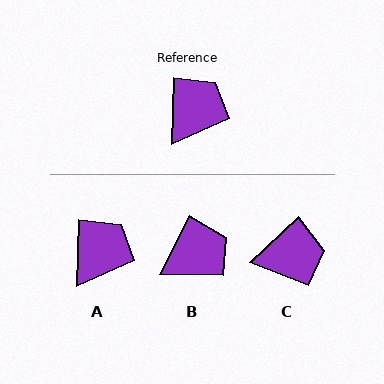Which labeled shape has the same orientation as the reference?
A.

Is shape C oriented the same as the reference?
No, it is off by about 46 degrees.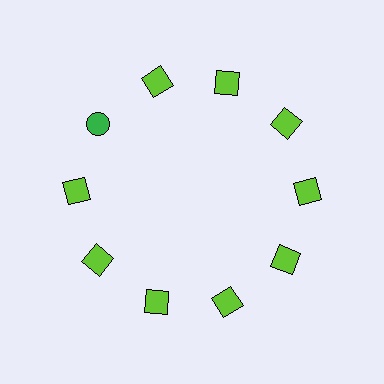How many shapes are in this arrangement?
There are 10 shapes arranged in a ring pattern.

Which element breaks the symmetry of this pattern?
The green circle at roughly the 10 o'clock position breaks the symmetry. All other shapes are lime squares.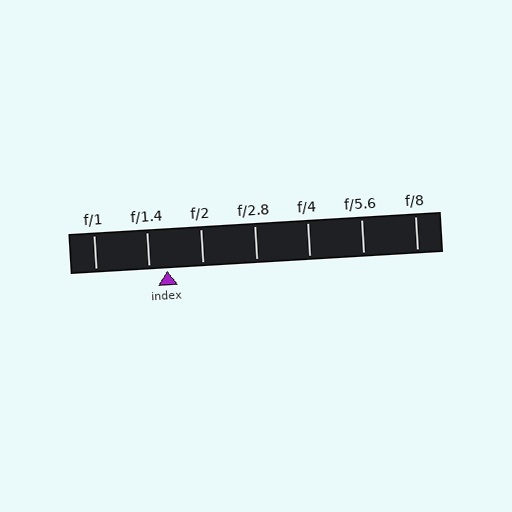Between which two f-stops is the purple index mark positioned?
The index mark is between f/1.4 and f/2.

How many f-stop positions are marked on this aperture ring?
There are 7 f-stop positions marked.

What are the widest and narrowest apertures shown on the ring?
The widest aperture shown is f/1 and the narrowest is f/8.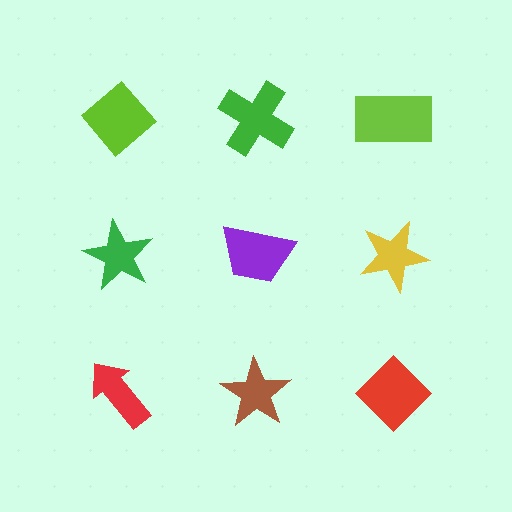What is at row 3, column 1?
A red arrow.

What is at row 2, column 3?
A yellow star.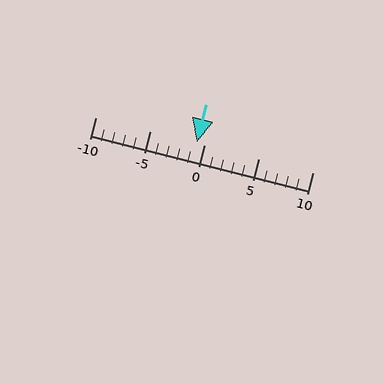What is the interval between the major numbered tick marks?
The major tick marks are spaced 5 units apart.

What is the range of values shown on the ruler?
The ruler shows values from -10 to 10.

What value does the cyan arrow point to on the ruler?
The cyan arrow points to approximately -1.